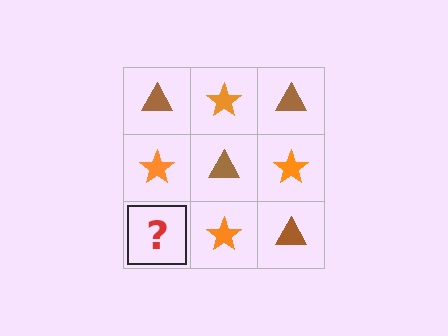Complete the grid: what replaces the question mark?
The question mark should be replaced with a brown triangle.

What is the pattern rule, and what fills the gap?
The rule is that it alternates brown triangle and orange star in a checkerboard pattern. The gap should be filled with a brown triangle.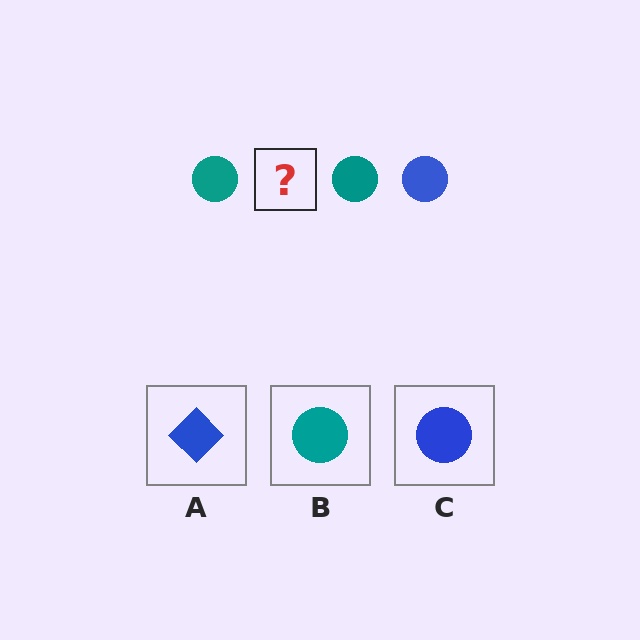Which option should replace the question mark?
Option C.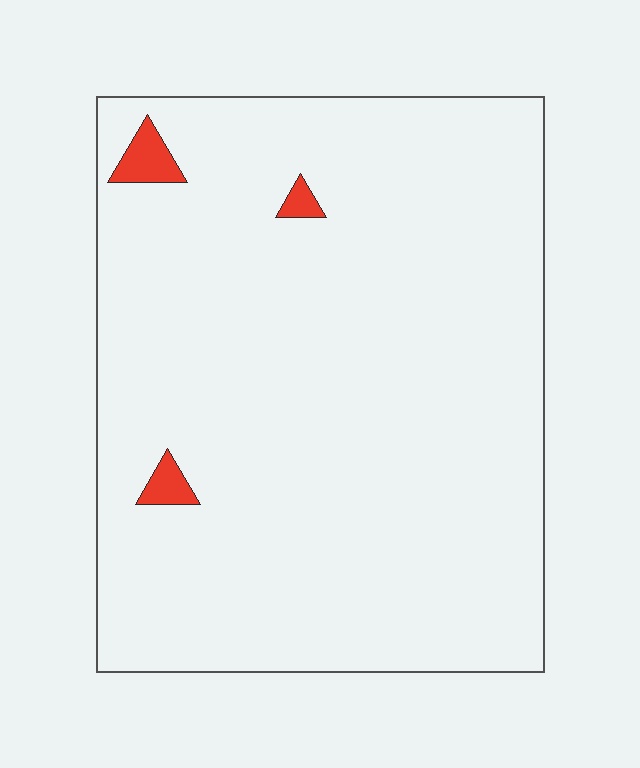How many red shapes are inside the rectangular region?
3.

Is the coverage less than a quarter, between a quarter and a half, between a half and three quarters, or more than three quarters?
Less than a quarter.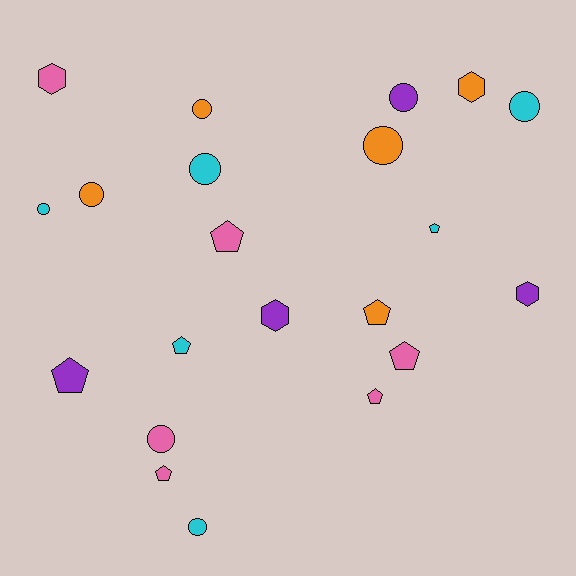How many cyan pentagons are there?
There are 2 cyan pentagons.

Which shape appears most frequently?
Circle, with 9 objects.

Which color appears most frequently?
Pink, with 6 objects.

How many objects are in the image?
There are 21 objects.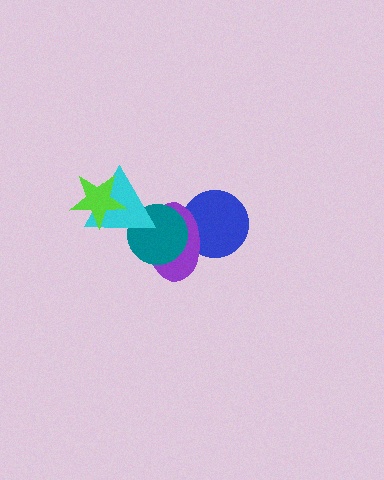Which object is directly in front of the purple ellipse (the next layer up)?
The teal circle is directly in front of the purple ellipse.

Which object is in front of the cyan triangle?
The lime star is in front of the cyan triangle.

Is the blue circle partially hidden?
Yes, it is partially covered by another shape.